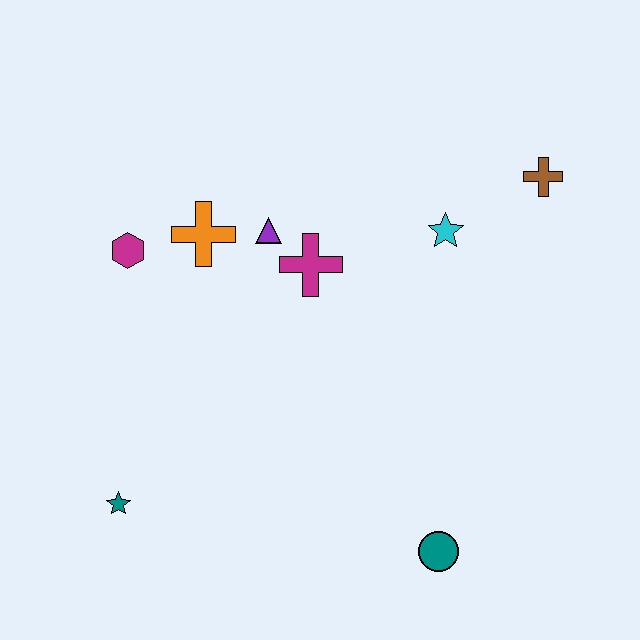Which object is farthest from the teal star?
The brown cross is farthest from the teal star.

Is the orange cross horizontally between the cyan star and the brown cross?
No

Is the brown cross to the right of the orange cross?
Yes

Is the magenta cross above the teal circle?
Yes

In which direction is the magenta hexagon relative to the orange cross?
The magenta hexagon is to the left of the orange cross.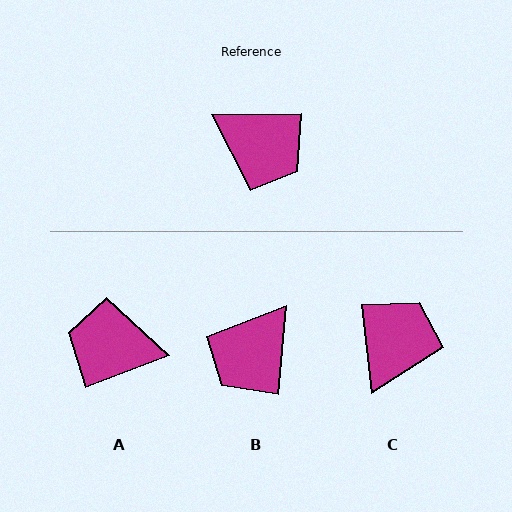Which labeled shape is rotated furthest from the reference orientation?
A, about 159 degrees away.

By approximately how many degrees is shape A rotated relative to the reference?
Approximately 159 degrees clockwise.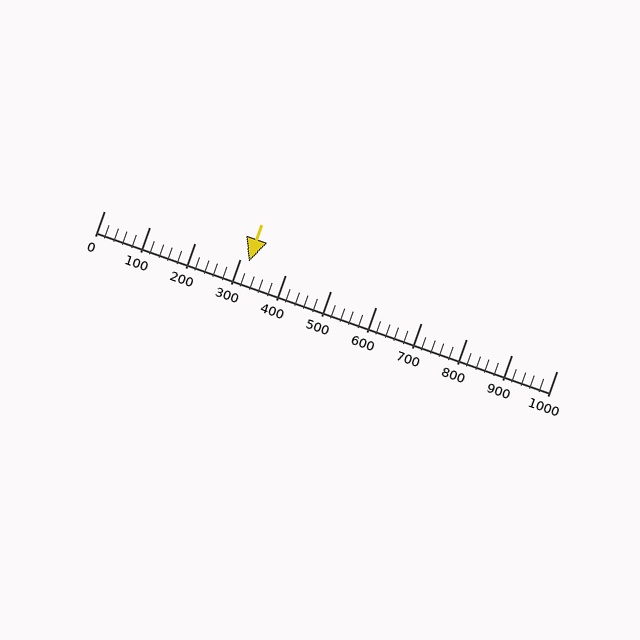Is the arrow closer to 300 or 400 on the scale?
The arrow is closer to 300.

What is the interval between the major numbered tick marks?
The major tick marks are spaced 100 units apart.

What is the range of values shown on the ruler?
The ruler shows values from 0 to 1000.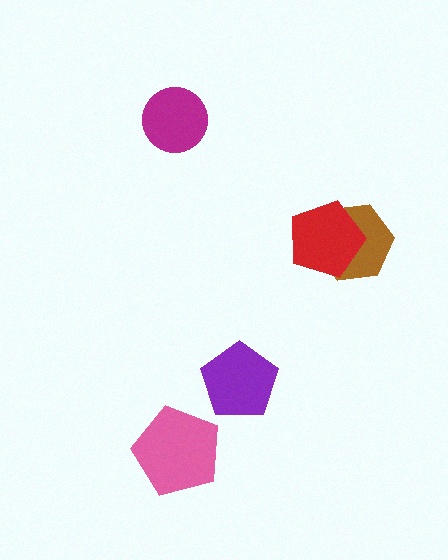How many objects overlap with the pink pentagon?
0 objects overlap with the pink pentagon.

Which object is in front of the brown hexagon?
The red pentagon is in front of the brown hexagon.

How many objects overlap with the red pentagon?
1 object overlaps with the red pentagon.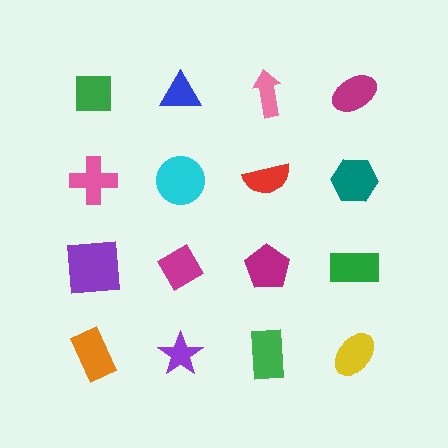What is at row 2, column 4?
A teal hexagon.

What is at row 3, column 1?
A purple square.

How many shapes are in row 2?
4 shapes.